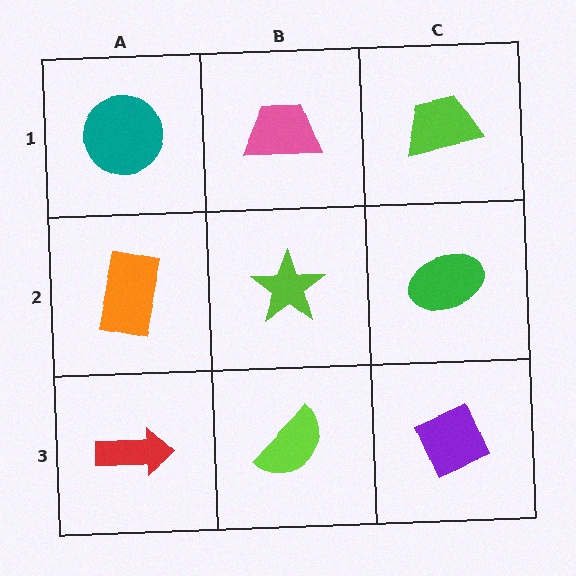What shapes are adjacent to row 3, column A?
An orange rectangle (row 2, column A), a lime semicircle (row 3, column B).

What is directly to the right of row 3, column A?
A lime semicircle.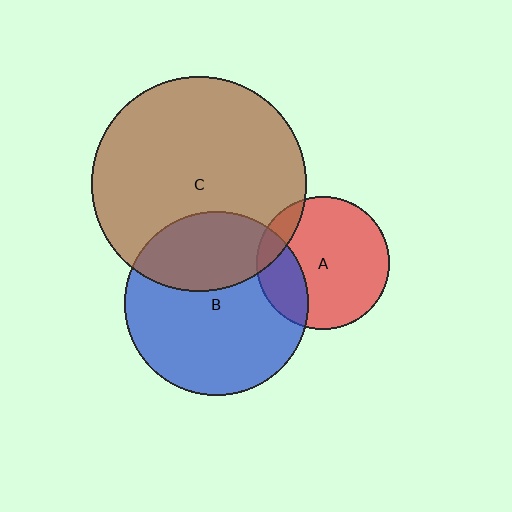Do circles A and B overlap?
Yes.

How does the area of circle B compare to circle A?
Approximately 1.9 times.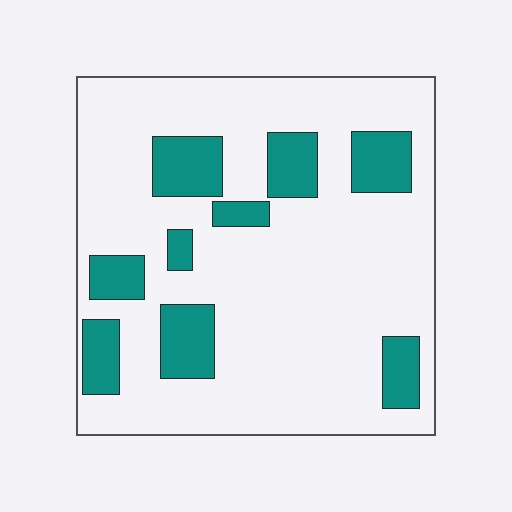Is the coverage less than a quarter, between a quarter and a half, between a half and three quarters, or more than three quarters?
Less than a quarter.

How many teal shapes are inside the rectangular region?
9.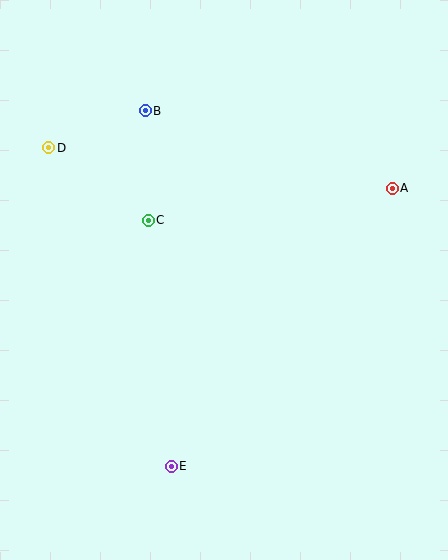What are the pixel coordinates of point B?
Point B is at (145, 111).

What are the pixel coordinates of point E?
Point E is at (171, 466).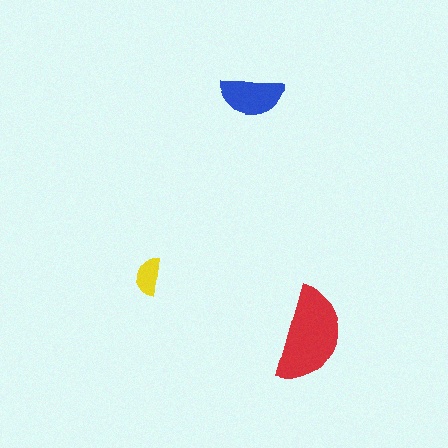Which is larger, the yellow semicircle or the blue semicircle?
The blue one.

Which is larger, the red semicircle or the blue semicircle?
The red one.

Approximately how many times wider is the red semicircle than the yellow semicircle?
About 2.5 times wider.